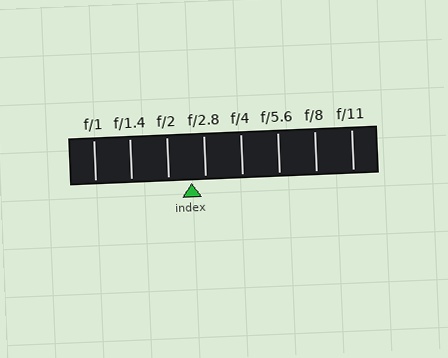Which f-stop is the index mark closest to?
The index mark is closest to f/2.8.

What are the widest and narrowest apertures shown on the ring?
The widest aperture shown is f/1 and the narrowest is f/11.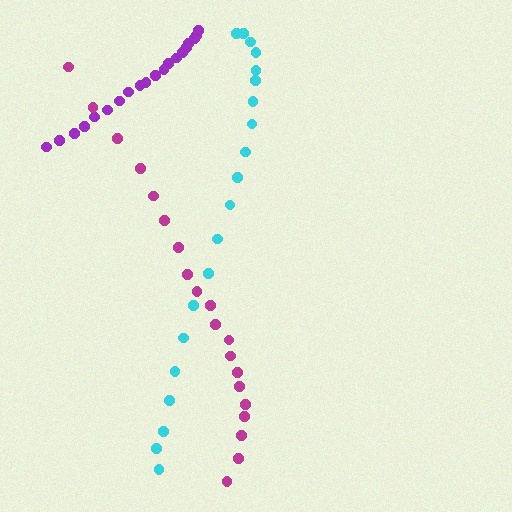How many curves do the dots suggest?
There are 3 distinct paths.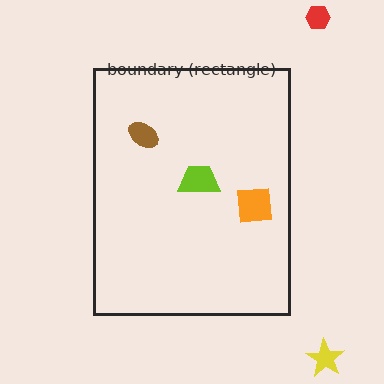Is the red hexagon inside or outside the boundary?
Outside.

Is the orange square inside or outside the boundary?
Inside.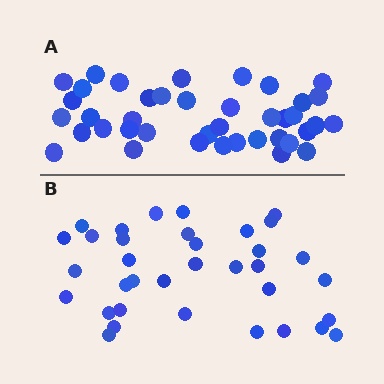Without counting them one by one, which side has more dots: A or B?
Region A (the top region) has more dots.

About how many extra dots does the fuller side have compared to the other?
Region A has about 5 more dots than region B.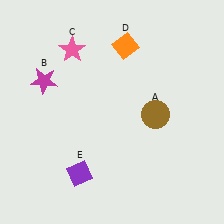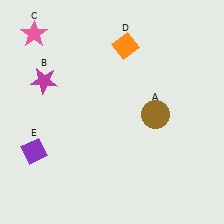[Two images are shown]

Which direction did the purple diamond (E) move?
The purple diamond (E) moved left.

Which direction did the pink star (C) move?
The pink star (C) moved left.